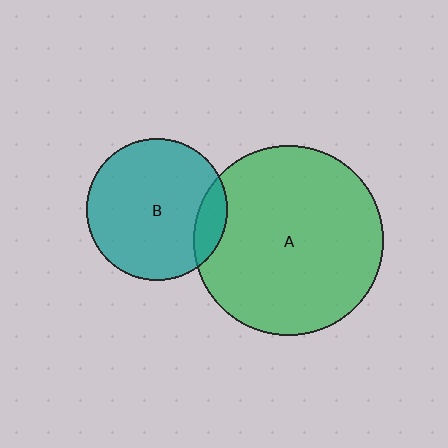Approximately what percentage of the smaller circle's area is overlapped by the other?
Approximately 10%.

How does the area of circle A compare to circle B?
Approximately 1.8 times.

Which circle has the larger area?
Circle A (green).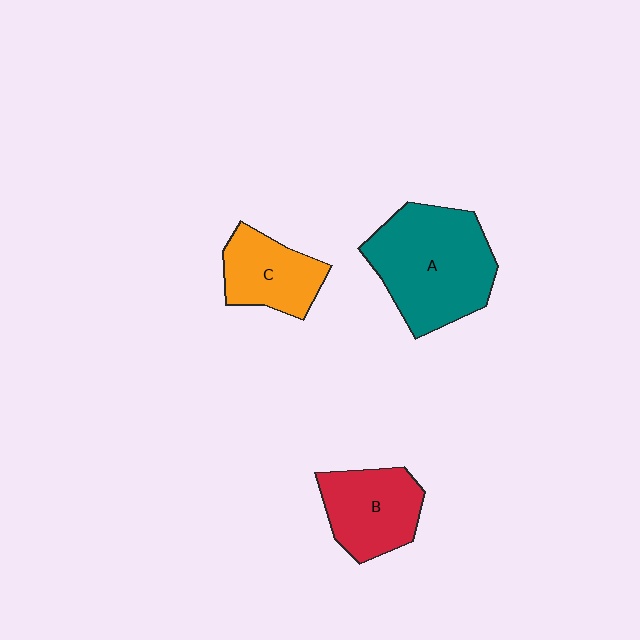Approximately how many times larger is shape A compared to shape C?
Approximately 1.9 times.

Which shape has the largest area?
Shape A (teal).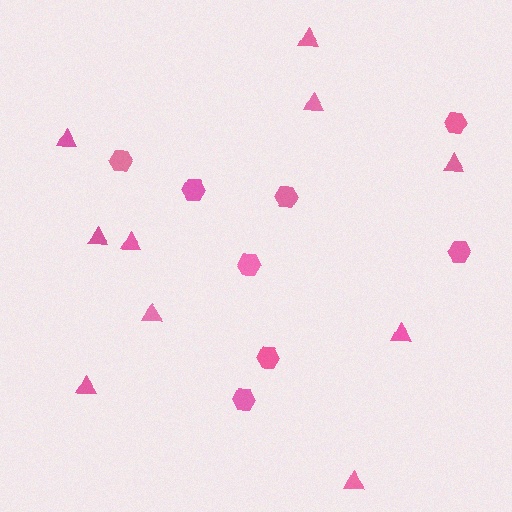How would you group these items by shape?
There are 2 groups: one group of hexagons (8) and one group of triangles (10).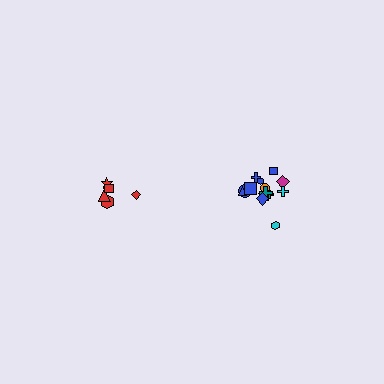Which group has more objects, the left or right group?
The right group.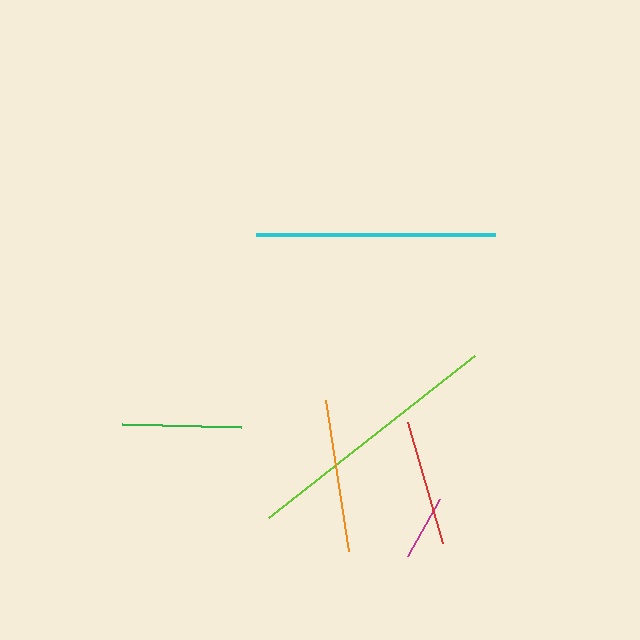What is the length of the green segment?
The green segment is approximately 119 pixels long.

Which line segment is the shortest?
The magenta line is the shortest at approximately 65 pixels.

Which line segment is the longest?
The lime line is the longest at approximately 262 pixels.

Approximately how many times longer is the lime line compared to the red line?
The lime line is approximately 2.1 times the length of the red line.